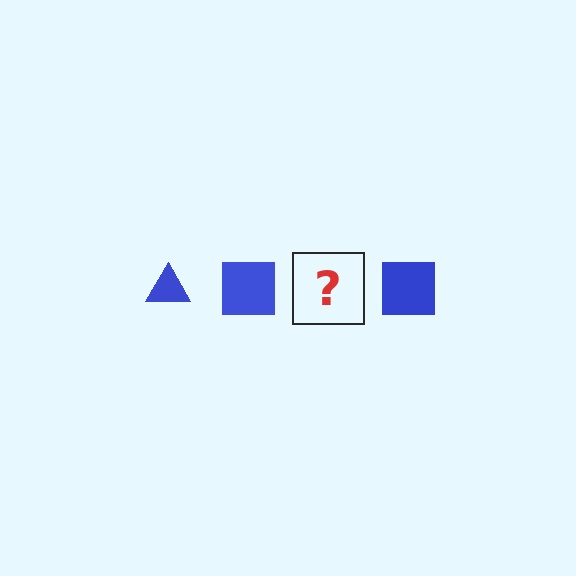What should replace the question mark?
The question mark should be replaced with a blue triangle.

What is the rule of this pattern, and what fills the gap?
The rule is that the pattern cycles through triangle, square shapes in blue. The gap should be filled with a blue triangle.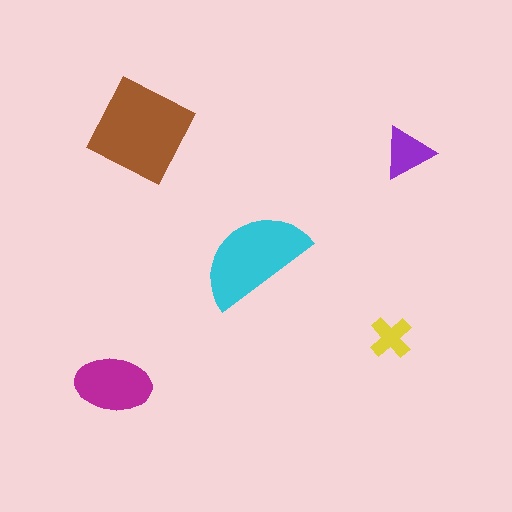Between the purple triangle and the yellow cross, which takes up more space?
The purple triangle.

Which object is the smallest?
The yellow cross.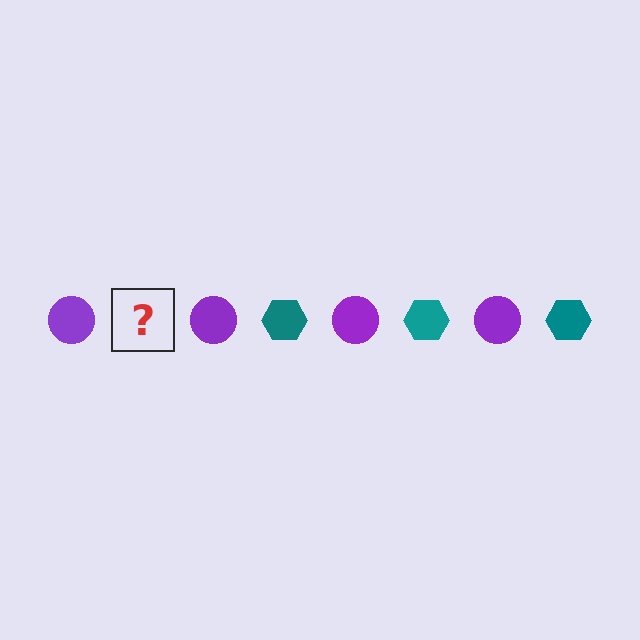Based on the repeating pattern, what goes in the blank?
The blank should be a teal hexagon.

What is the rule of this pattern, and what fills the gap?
The rule is that the pattern alternates between purple circle and teal hexagon. The gap should be filled with a teal hexagon.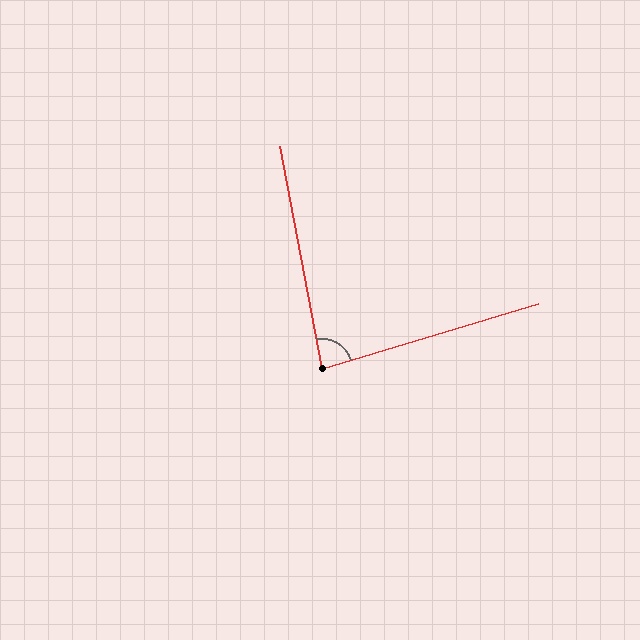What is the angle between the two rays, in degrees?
Approximately 84 degrees.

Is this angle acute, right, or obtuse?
It is acute.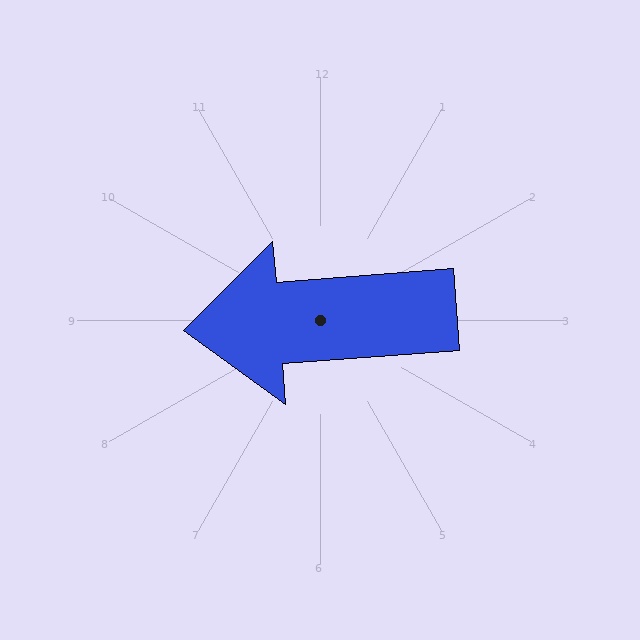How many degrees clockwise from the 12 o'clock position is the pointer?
Approximately 266 degrees.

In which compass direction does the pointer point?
West.